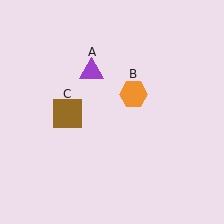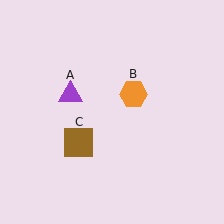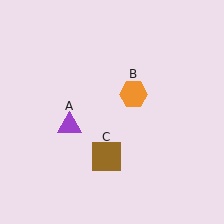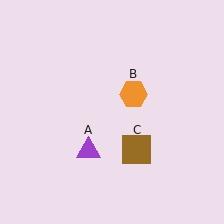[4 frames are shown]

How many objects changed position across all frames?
2 objects changed position: purple triangle (object A), brown square (object C).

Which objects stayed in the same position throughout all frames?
Orange hexagon (object B) remained stationary.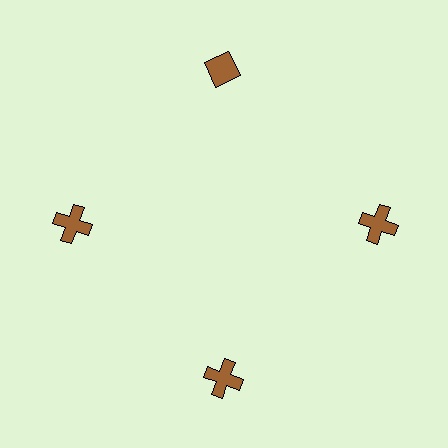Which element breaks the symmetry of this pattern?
The brown diamond at roughly the 12 o'clock position breaks the symmetry. All other shapes are brown crosses.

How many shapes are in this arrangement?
There are 4 shapes arranged in a ring pattern.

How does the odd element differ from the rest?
It has a different shape: diamond instead of cross.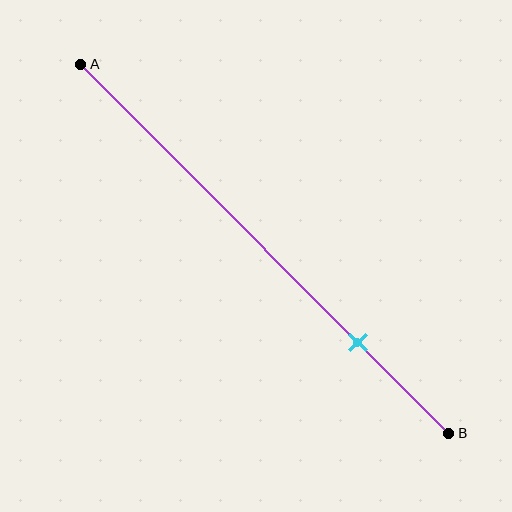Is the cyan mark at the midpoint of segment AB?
No, the mark is at about 75% from A, not at the 50% midpoint.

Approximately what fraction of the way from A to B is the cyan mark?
The cyan mark is approximately 75% of the way from A to B.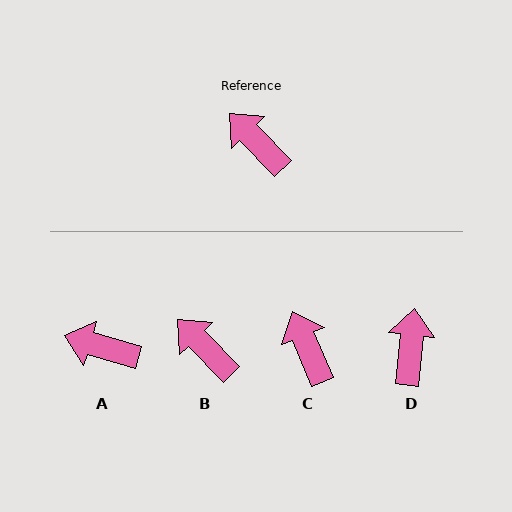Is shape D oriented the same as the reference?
No, it is off by about 50 degrees.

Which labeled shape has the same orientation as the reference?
B.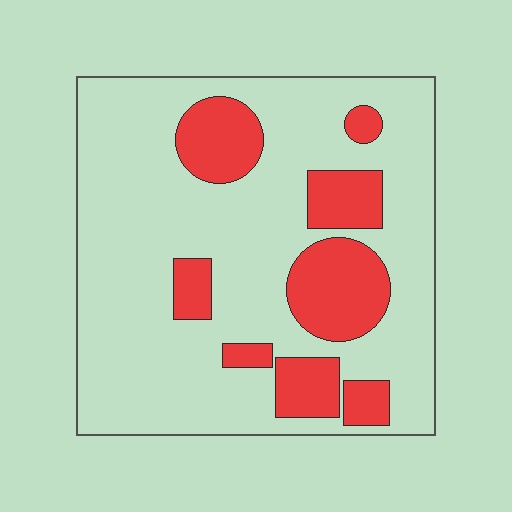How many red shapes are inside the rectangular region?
8.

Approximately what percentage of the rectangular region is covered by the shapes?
Approximately 25%.